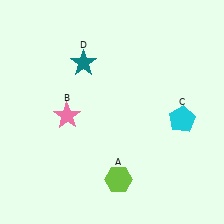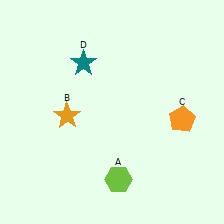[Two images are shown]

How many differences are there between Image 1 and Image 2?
There are 2 differences between the two images.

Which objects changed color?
B changed from pink to orange. C changed from cyan to orange.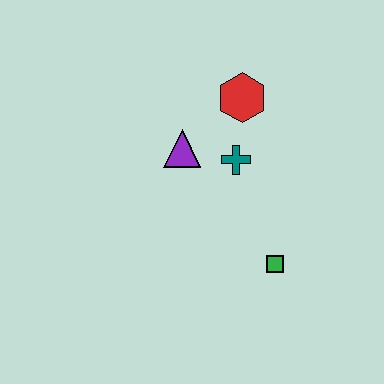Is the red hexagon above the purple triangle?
Yes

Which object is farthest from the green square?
The red hexagon is farthest from the green square.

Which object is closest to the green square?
The teal cross is closest to the green square.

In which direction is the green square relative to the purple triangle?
The green square is below the purple triangle.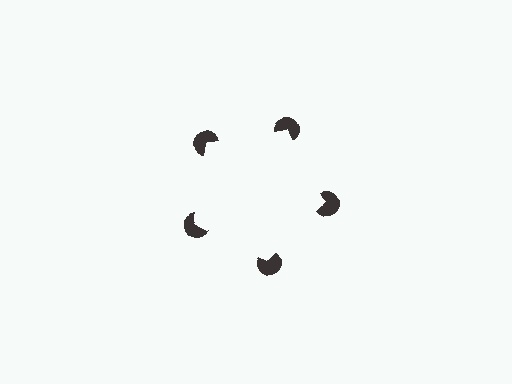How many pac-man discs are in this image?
There are 5 — one at each vertex of the illusory pentagon.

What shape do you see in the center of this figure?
An illusory pentagon — its edges are inferred from the aligned wedge cuts in the pac-man discs, not physically drawn.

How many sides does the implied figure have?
5 sides.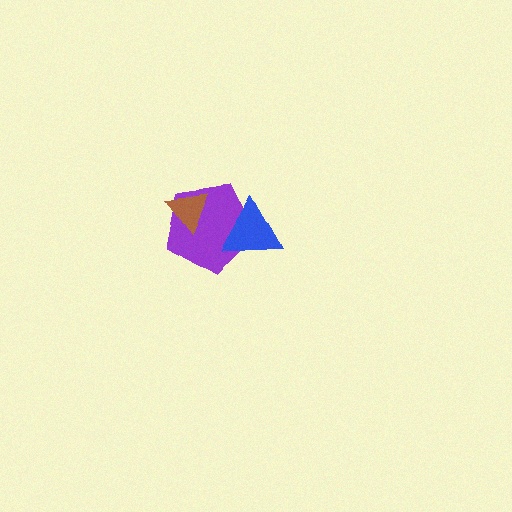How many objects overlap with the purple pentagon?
2 objects overlap with the purple pentagon.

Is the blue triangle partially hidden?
No, no other shape covers it.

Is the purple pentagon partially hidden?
Yes, it is partially covered by another shape.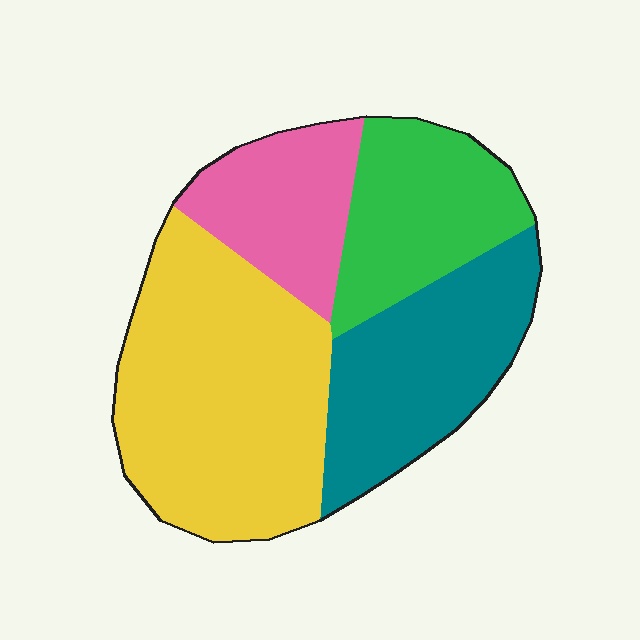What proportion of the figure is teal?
Teal takes up about one quarter (1/4) of the figure.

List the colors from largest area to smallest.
From largest to smallest: yellow, teal, green, pink.